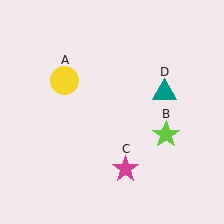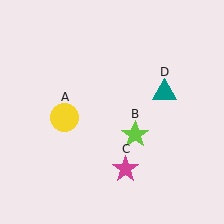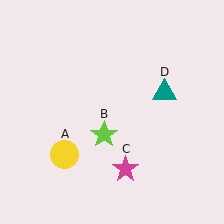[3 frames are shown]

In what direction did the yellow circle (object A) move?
The yellow circle (object A) moved down.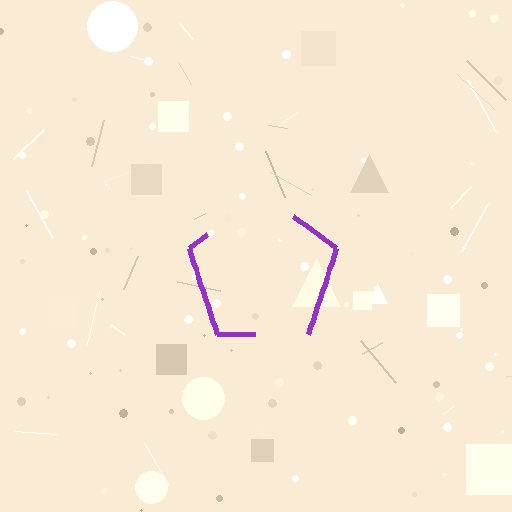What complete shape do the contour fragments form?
The contour fragments form a pentagon.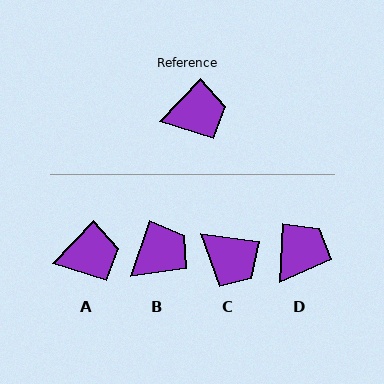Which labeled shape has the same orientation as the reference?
A.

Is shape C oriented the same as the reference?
No, it is off by about 54 degrees.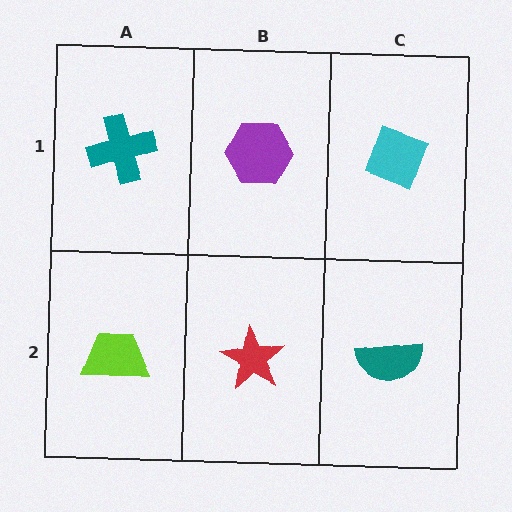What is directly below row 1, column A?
A lime trapezoid.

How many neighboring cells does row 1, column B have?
3.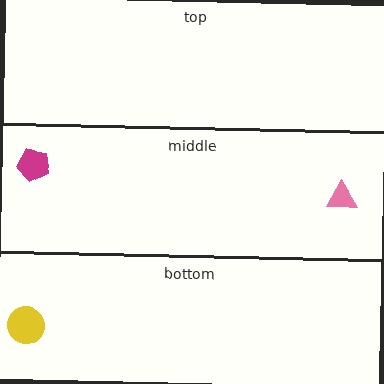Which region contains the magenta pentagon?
The middle region.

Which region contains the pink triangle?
The middle region.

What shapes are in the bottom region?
The yellow circle.